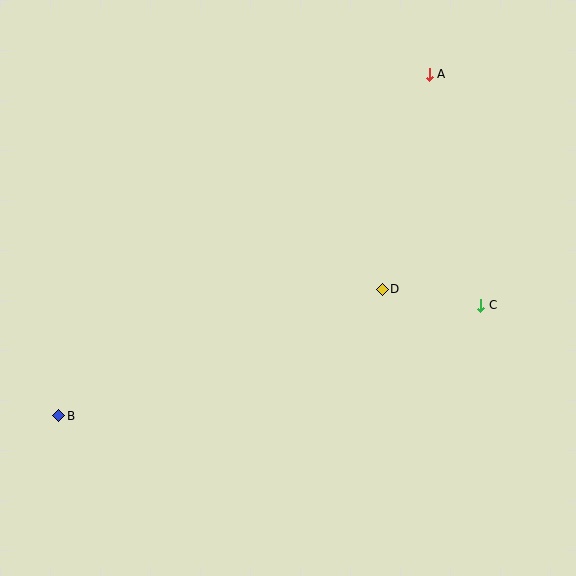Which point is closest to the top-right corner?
Point A is closest to the top-right corner.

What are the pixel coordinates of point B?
Point B is at (59, 416).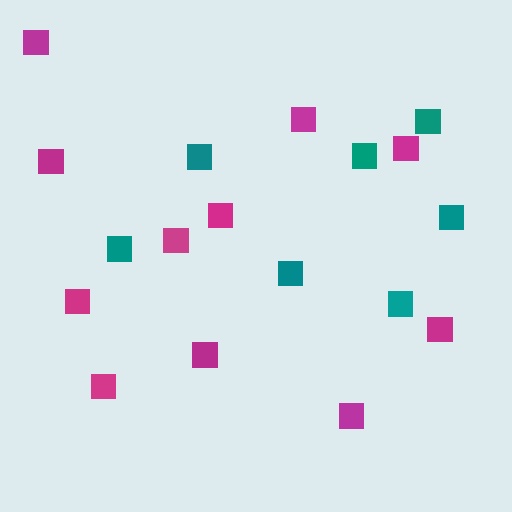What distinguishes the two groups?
There are 2 groups: one group of magenta squares (11) and one group of teal squares (7).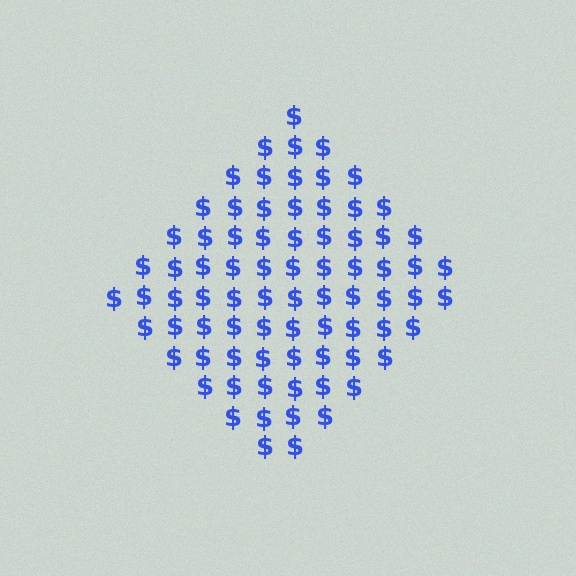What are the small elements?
The small elements are dollar signs.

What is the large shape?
The large shape is a diamond.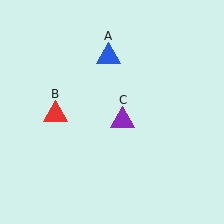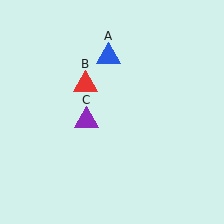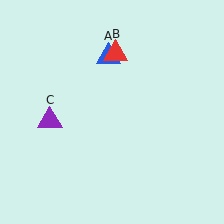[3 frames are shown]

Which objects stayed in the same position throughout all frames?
Blue triangle (object A) remained stationary.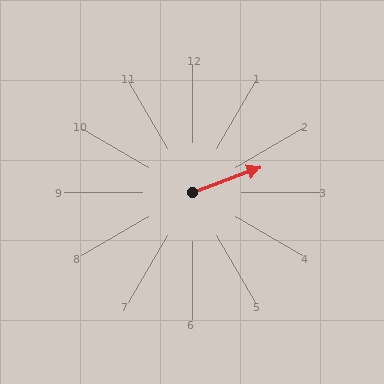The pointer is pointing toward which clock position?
Roughly 2 o'clock.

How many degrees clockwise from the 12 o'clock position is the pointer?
Approximately 70 degrees.